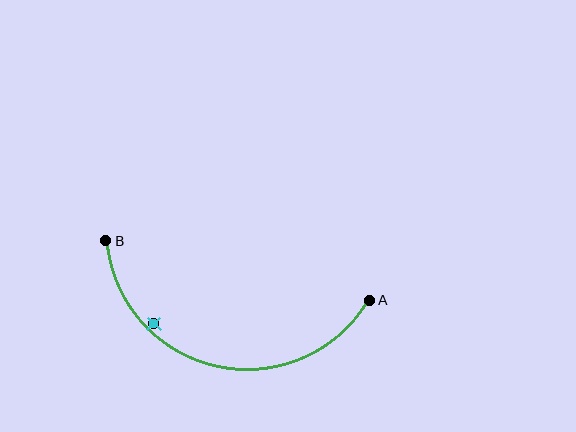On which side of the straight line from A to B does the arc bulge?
The arc bulges below the straight line connecting A and B.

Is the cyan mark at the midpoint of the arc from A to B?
No — the cyan mark does not lie on the arc at all. It sits slightly inside the curve.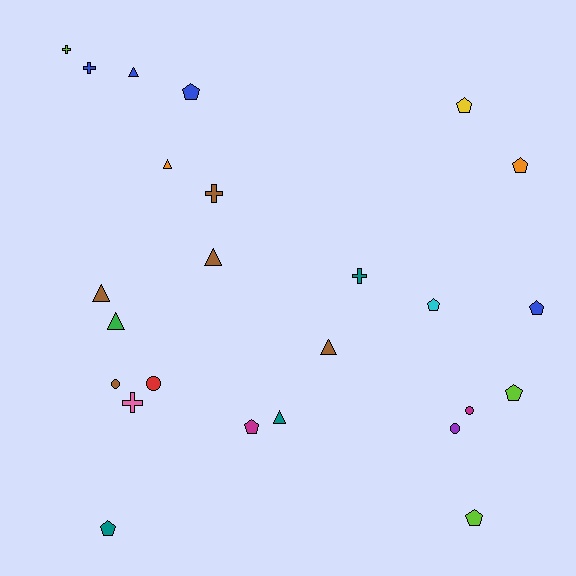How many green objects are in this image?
There is 1 green object.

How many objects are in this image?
There are 25 objects.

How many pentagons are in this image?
There are 9 pentagons.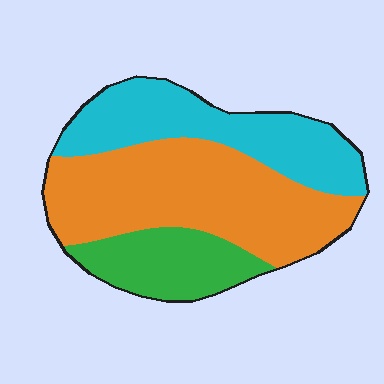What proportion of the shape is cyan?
Cyan covers about 30% of the shape.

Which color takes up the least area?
Green, at roughly 20%.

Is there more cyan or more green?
Cyan.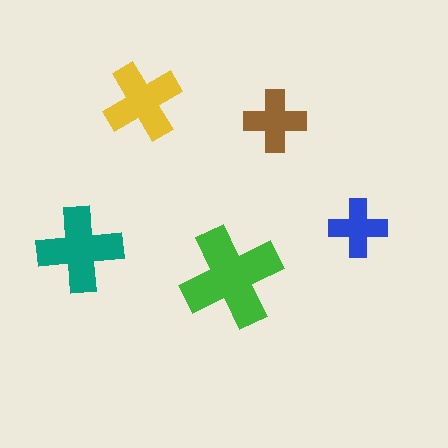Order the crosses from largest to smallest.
the green one, the teal one, the yellow one, the brown one, the blue one.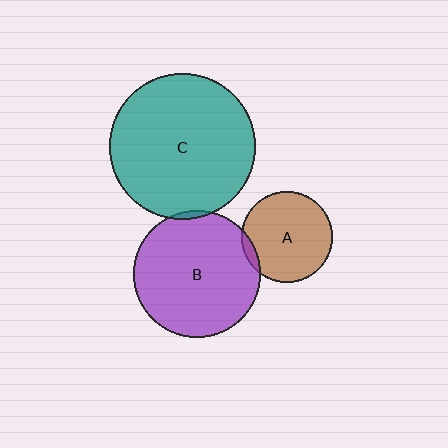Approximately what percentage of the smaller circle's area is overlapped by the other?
Approximately 5%.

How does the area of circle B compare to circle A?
Approximately 2.0 times.